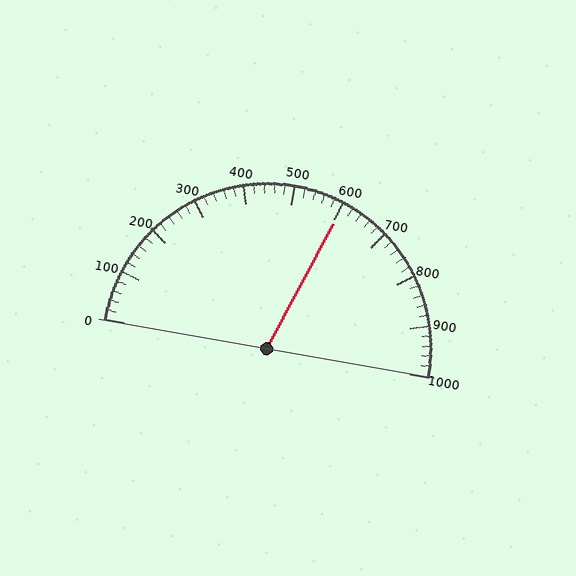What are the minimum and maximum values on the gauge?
The gauge ranges from 0 to 1000.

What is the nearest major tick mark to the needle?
The nearest major tick mark is 600.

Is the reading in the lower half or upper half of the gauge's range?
The reading is in the upper half of the range (0 to 1000).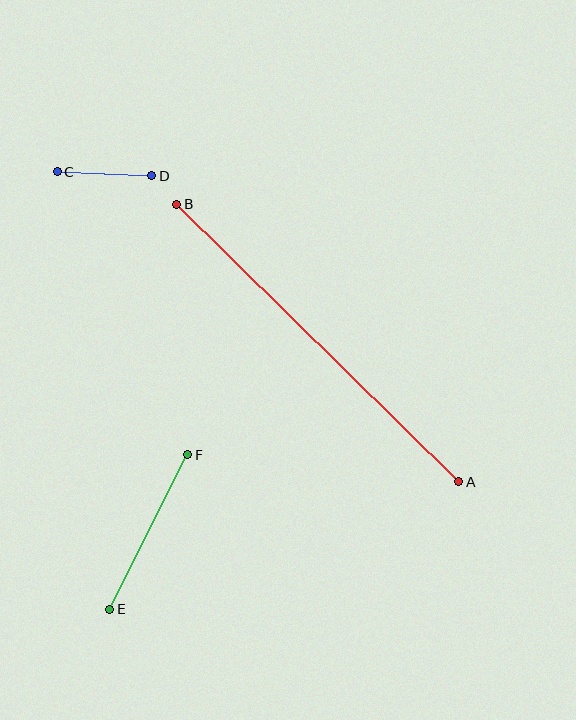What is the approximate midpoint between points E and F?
The midpoint is at approximately (149, 532) pixels.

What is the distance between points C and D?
The distance is approximately 95 pixels.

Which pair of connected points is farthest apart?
Points A and B are farthest apart.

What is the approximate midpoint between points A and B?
The midpoint is at approximately (318, 343) pixels.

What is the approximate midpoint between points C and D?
The midpoint is at approximately (104, 174) pixels.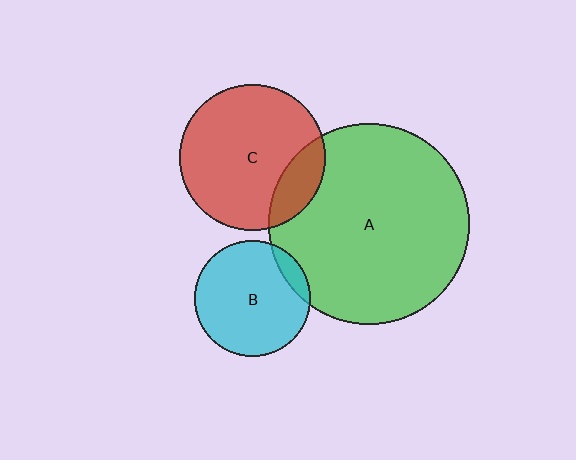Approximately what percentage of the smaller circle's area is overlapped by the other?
Approximately 15%.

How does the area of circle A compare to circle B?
Approximately 3.0 times.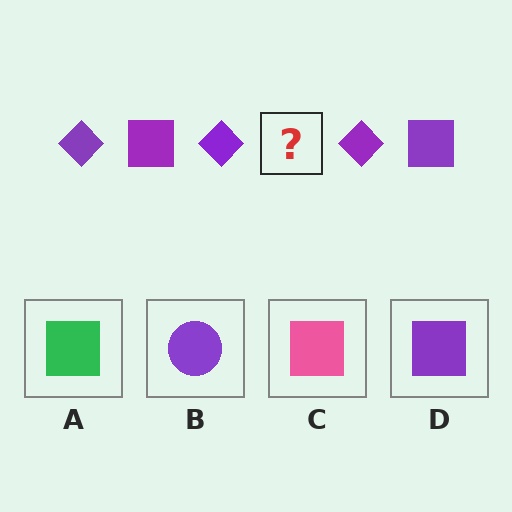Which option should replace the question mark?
Option D.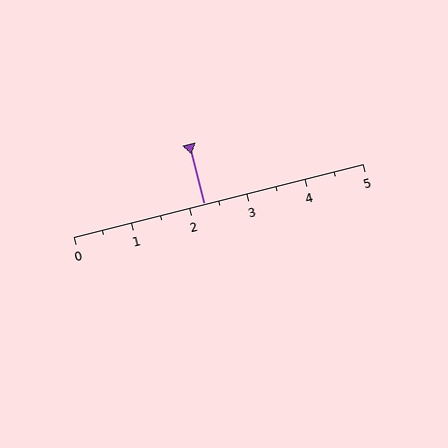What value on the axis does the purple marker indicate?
The marker indicates approximately 2.2.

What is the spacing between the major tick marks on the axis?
The major ticks are spaced 1 apart.